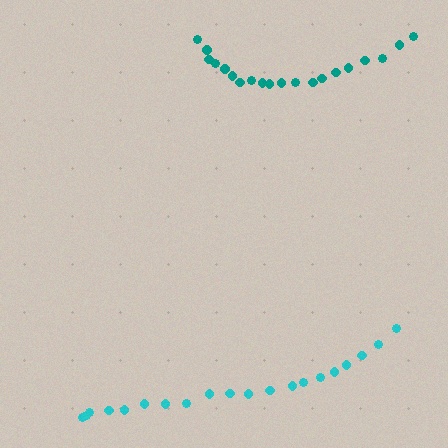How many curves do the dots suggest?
There are 2 distinct paths.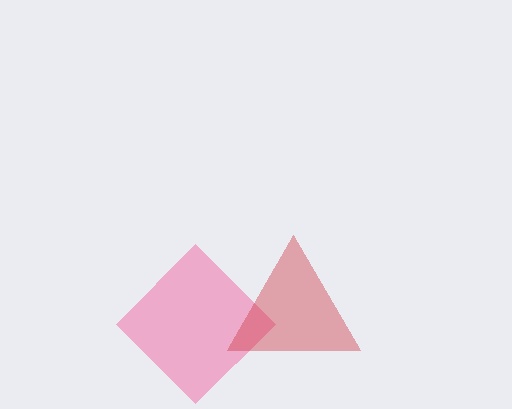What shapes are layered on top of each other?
The layered shapes are: a pink diamond, a red triangle.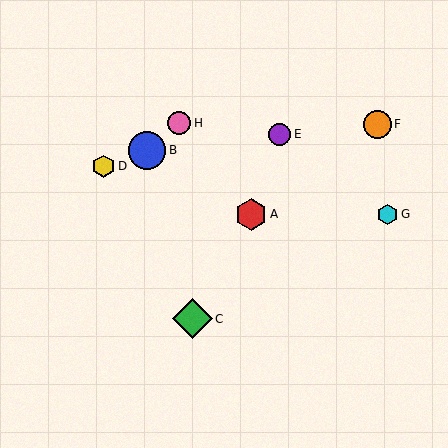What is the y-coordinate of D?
Object D is at y≈166.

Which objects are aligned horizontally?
Objects A, G are aligned horizontally.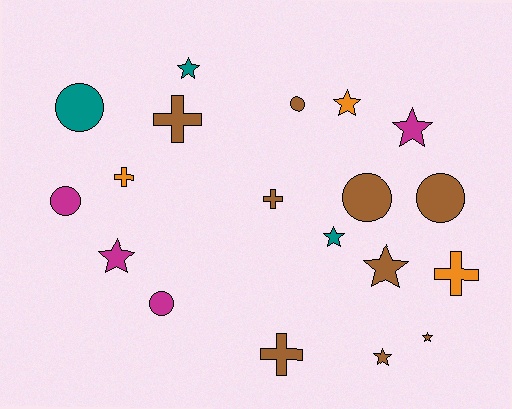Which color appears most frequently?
Brown, with 9 objects.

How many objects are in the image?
There are 19 objects.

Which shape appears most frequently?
Star, with 8 objects.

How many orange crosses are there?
There are 2 orange crosses.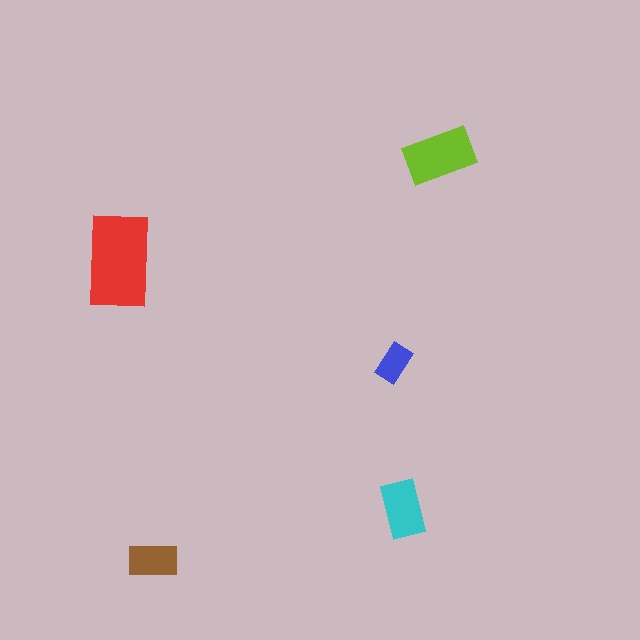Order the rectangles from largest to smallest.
the red one, the lime one, the cyan one, the brown one, the blue one.